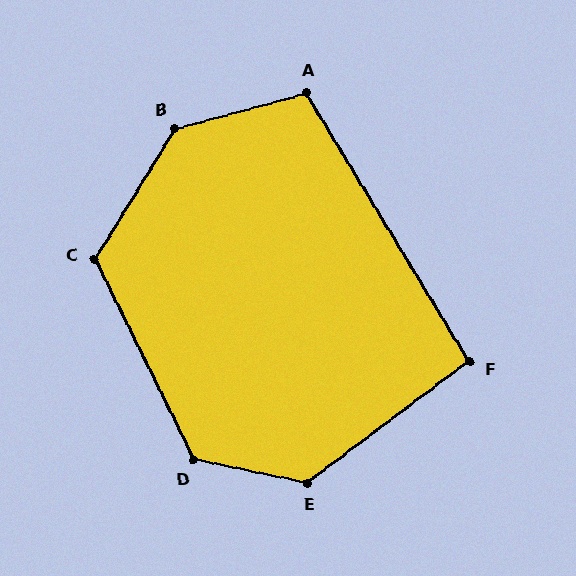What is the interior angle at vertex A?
Approximately 106 degrees (obtuse).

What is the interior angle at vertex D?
Approximately 128 degrees (obtuse).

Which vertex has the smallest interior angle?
F, at approximately 96 degrees.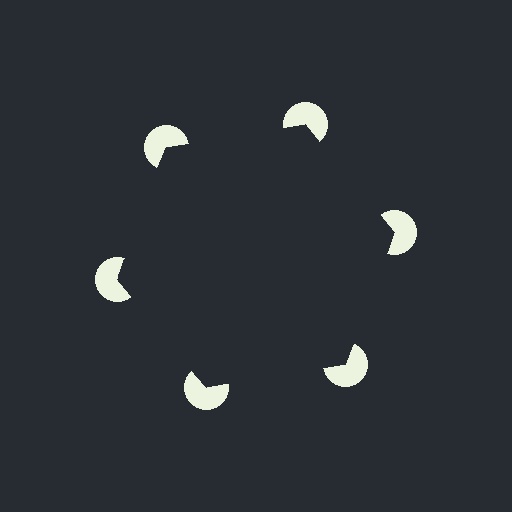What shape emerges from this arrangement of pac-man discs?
An illusory hexagon — its edges are inferred from the aligned wedge cuts in the pac-man discs, not physically drawn.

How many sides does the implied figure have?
6 sides.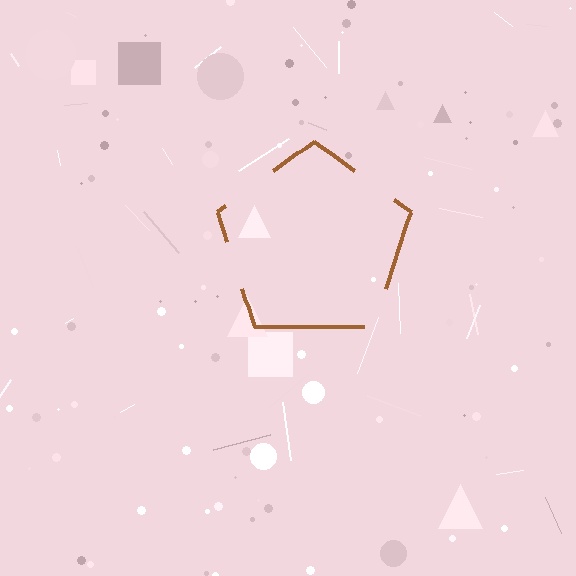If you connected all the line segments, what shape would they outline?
They would outline a pentagon.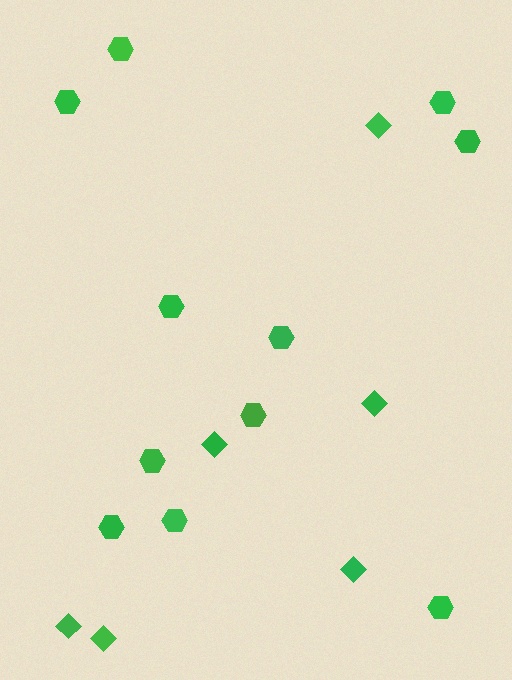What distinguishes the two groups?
There are 2 groups: one group of hexagons (11) and one group of diamonds (6).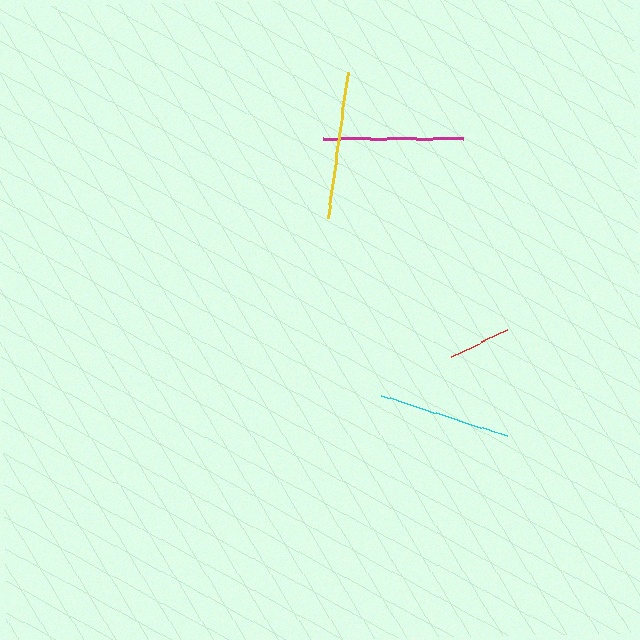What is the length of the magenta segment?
The magenta segment is approximately 140 pixels long.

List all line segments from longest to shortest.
From longest to shortest: yellow, magenta, cyan, red.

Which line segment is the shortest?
The red line is the shortest at approximately 63 pixels.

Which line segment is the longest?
The yellow line is the longest at approximately 146 pixels.